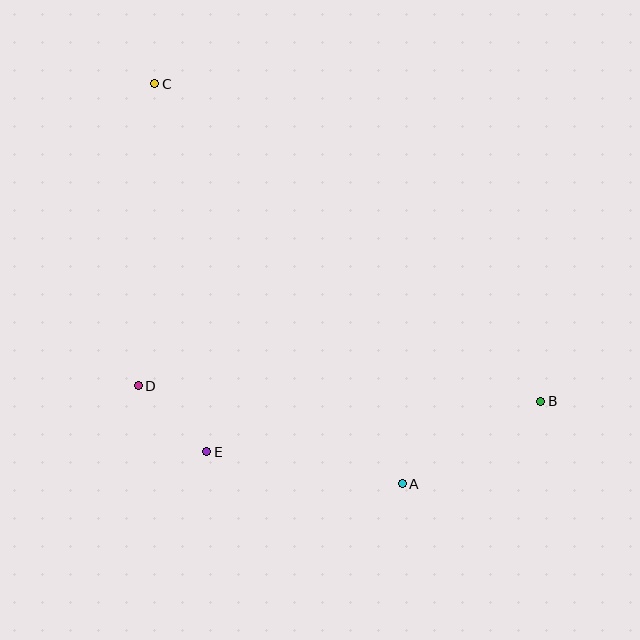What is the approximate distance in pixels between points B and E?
The distance between B and E is approximately 338 pixels.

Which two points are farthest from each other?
Points B and C are farthest from each other.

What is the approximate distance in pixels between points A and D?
The distance between A and D is approximately 282 pixels.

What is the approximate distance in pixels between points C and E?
The distance between C and E is approximately 371 pixels.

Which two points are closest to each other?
Points D and E are closest to each other.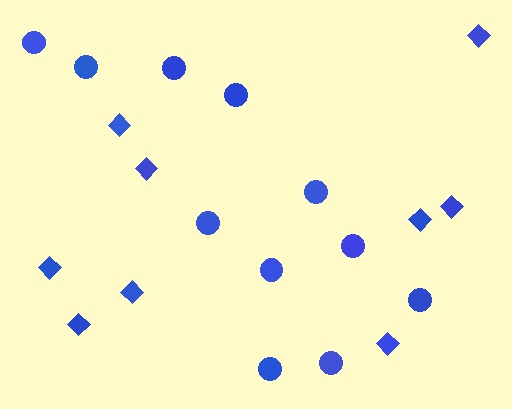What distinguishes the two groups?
There are 2 groups: one group of diamonds (9) and one group of circles (11).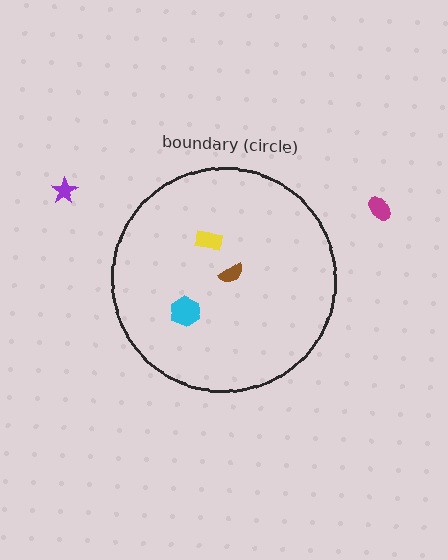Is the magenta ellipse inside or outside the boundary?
Outside.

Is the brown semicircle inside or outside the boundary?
Inside.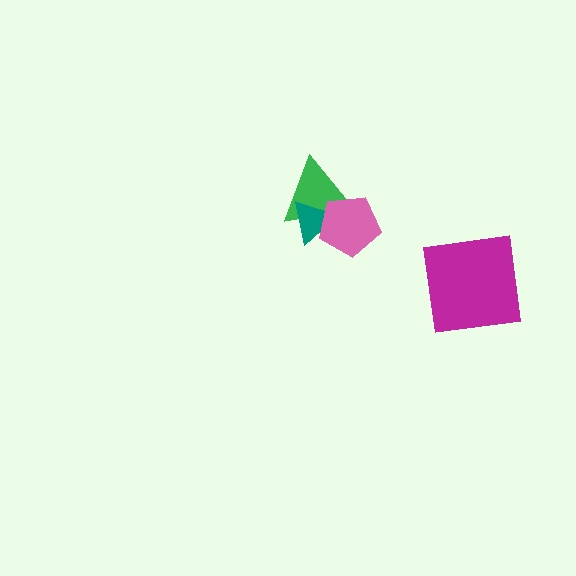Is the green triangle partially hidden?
Yes, it is partially covered by another shape.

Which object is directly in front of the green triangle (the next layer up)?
The teal triangle is directly in front of the green triangle.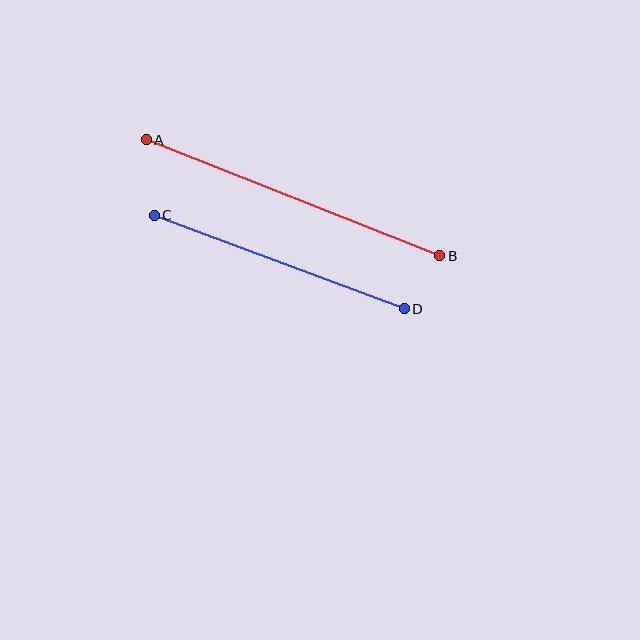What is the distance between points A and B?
The distance is approximately 316 pixels.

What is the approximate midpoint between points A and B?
The midpoint is at approximately (293, 198) pixels.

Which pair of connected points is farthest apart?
Points A and B are farthest apart.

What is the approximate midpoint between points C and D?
The midpoint is at approximately (279, 262) pixels.